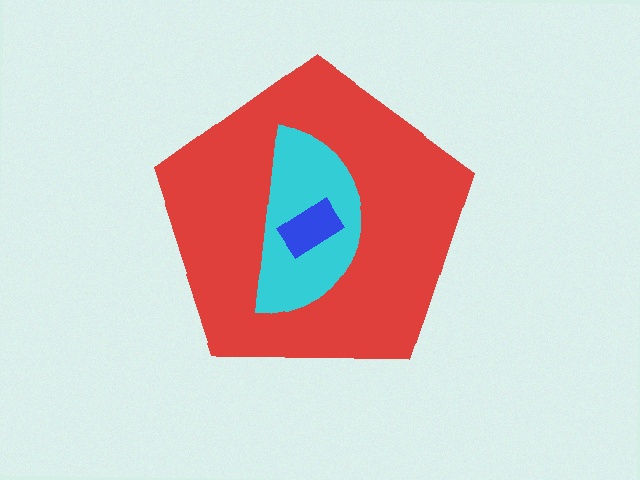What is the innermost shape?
The blue rectangle.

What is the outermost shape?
The red pentagon.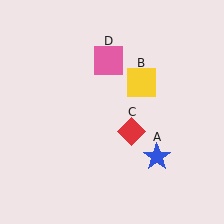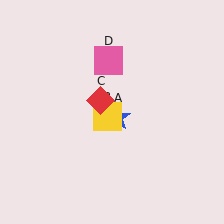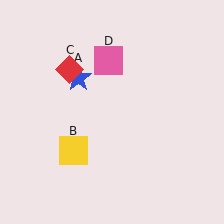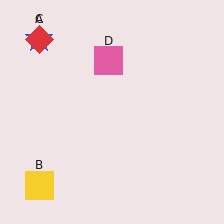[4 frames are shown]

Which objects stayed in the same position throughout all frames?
Pink square (object D) remained stationary.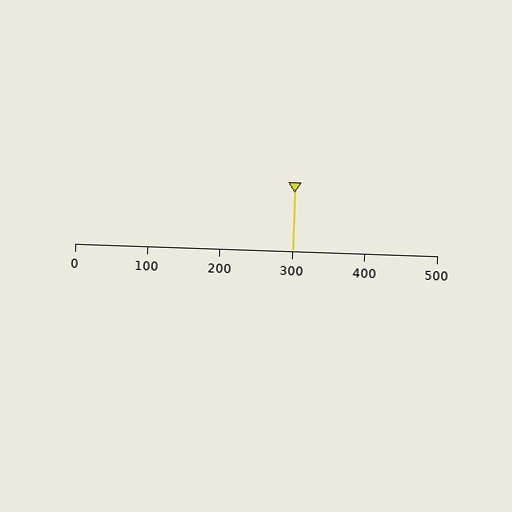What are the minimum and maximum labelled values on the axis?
The axis runs from 0 to 500.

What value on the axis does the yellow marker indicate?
The marker indicates approximately 300.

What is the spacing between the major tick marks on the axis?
The major ticks are spaced 100 apart.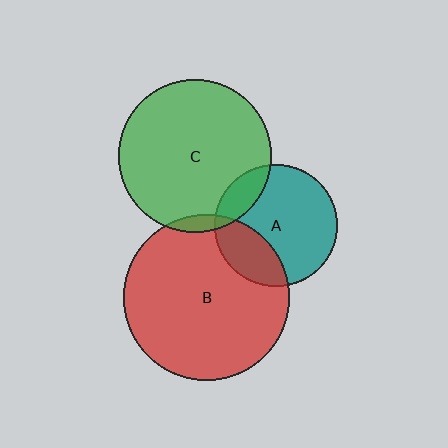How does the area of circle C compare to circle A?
Approximately 1.6 times.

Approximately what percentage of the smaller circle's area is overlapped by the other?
Approximately 25%.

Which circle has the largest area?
Circle B (red).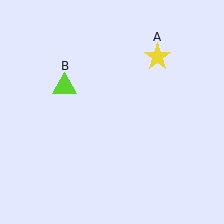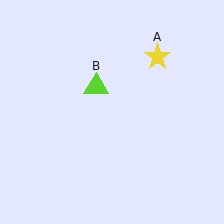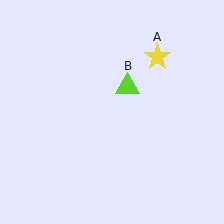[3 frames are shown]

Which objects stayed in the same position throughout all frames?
Yellow star (object A) remained stationary.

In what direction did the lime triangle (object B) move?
The lime triangle (object B) moved right.